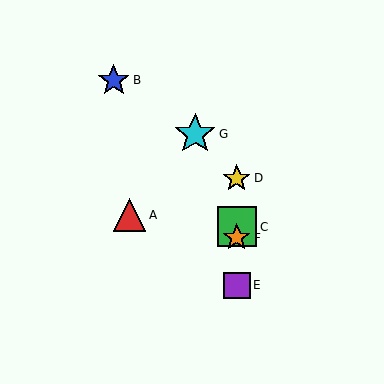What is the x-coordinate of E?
Object E is at x≈237.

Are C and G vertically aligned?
No, C is at x≈237 and G is at x≈195.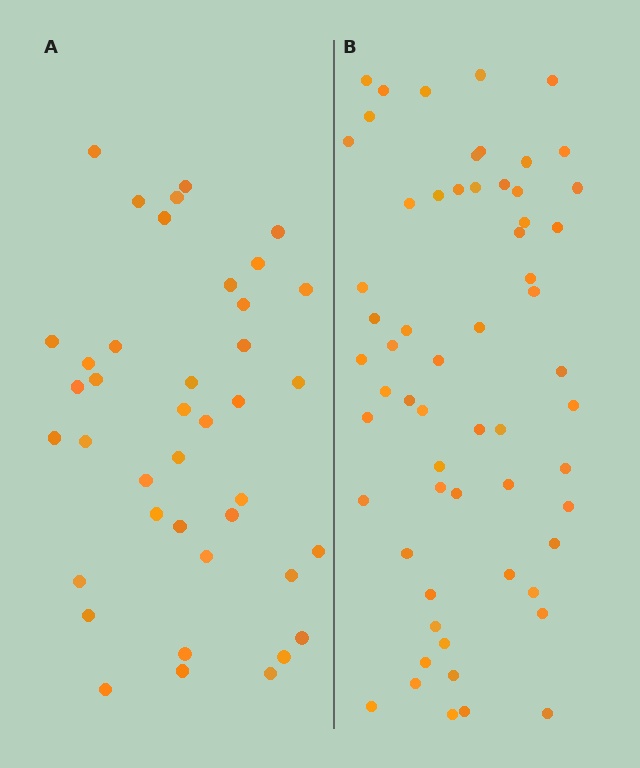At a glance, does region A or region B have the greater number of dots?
Region B (the right region) has more dots.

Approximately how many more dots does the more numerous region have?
Region B has approximately 20 more dots than region A.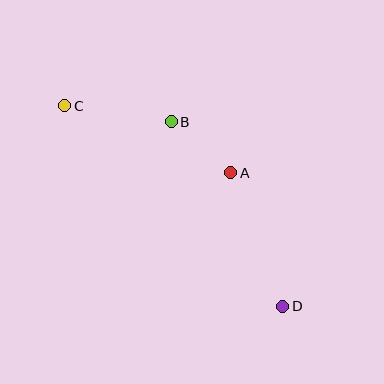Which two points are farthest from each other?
Points C and D are farthest from each other.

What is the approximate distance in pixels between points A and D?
The distance between A and D is approximately 143 pixels.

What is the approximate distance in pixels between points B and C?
The distance between B and C is approximately 108 pixels.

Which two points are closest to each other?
Points A and B are closest to each other.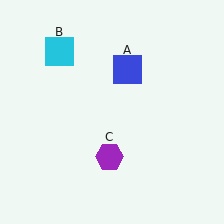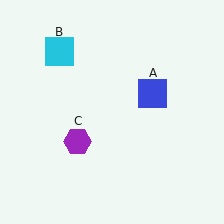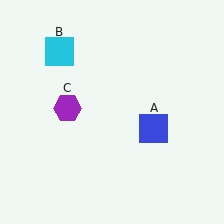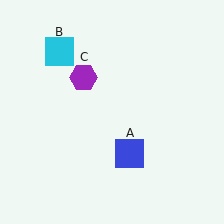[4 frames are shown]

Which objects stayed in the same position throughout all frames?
Cyan square (object B) remained stationary.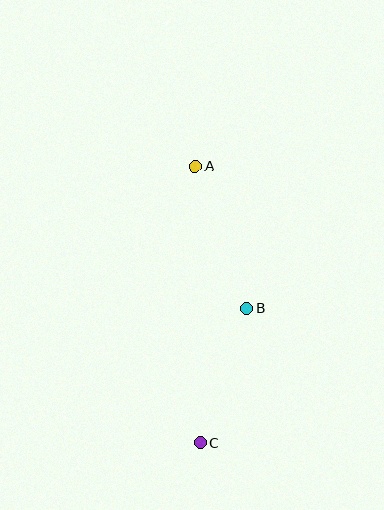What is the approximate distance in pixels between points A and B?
The distance between A and B is approximately 151 pixels.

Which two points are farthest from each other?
Points A and C are farthest from each other.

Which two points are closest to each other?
Points B and C are closest to each other.